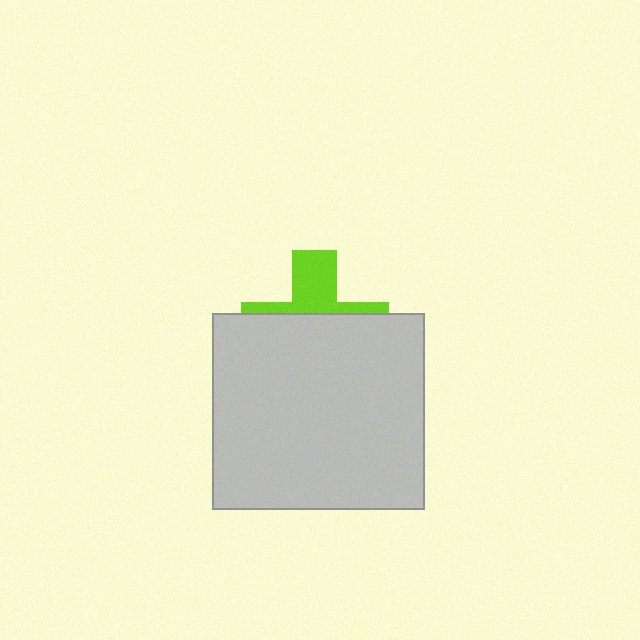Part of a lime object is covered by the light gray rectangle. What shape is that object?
It is a cross.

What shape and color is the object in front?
The object in front is a light gray rectangle.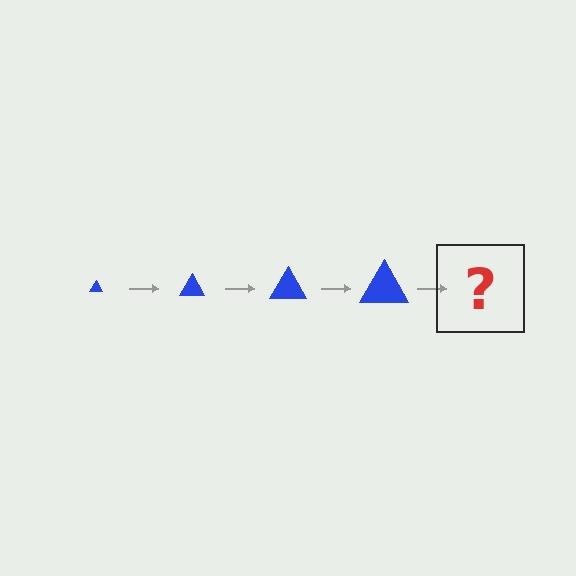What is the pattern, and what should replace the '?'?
The pattern is that the triangle gets progressively larger each step. The '?' should be a blue triangle, larger than the previous one.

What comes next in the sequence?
The next element should be a blue triangle, larger than the previous one.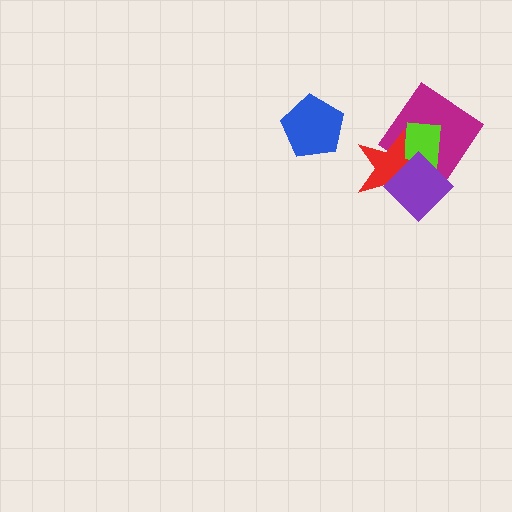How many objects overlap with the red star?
3 objects overlap with the red star.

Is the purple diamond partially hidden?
No, no other shape covers it.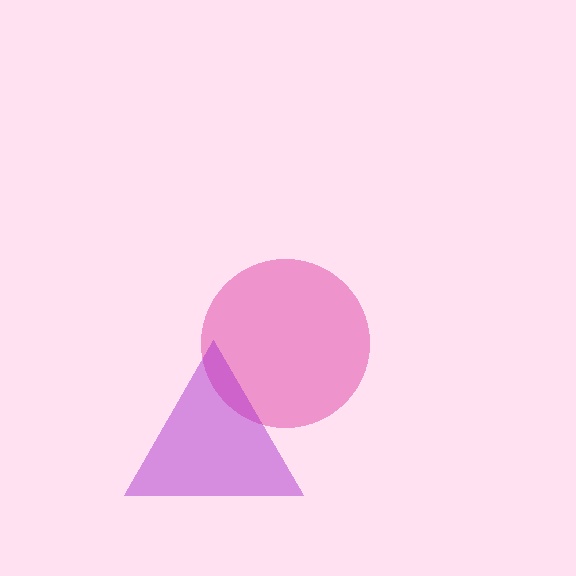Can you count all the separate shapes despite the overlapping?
Yes, there are 2 separate shapes.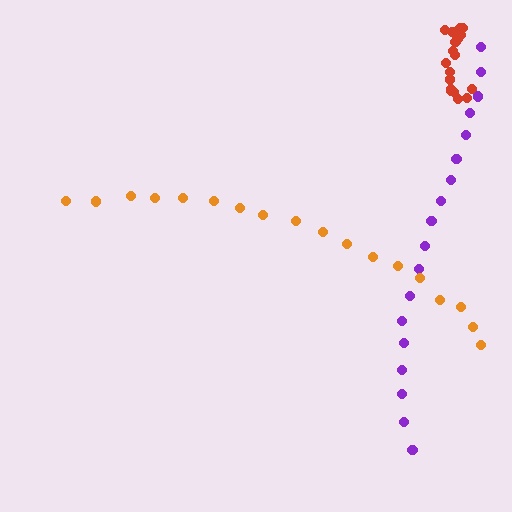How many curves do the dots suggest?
There are 3 distinct paths.